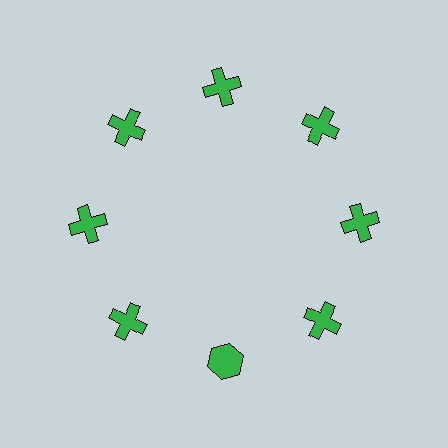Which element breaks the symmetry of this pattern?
The green hexagon at roughly the 6 o'clock position breaks the symmetry. All other shapes are green crosses.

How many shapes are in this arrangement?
There are 8 shapes arranged in a ring pattern.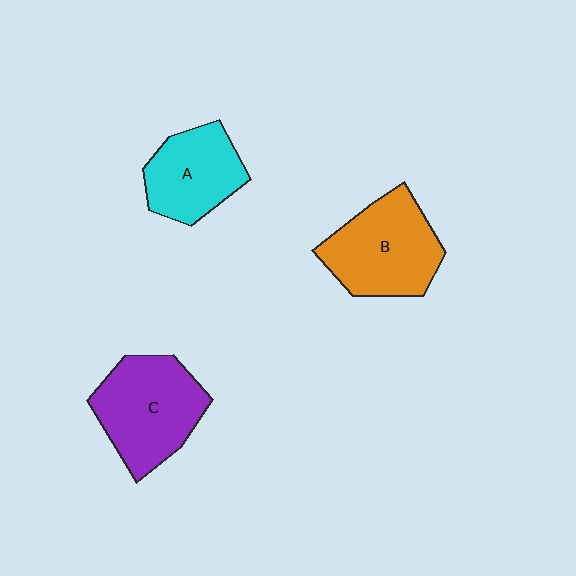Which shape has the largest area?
Shape C (purple).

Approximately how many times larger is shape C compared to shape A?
Approximately 1.3 times.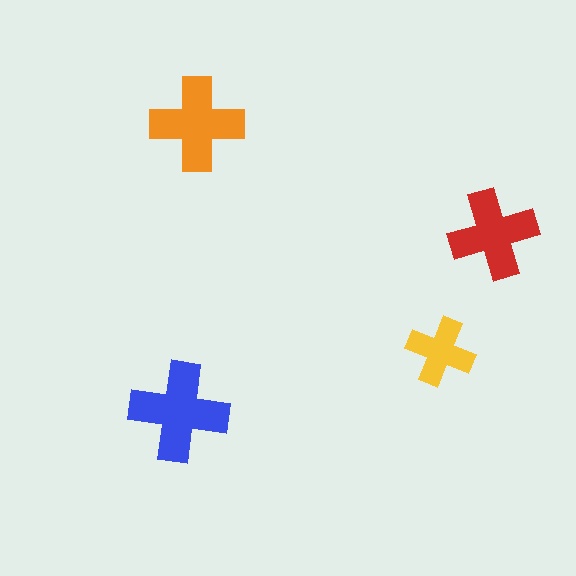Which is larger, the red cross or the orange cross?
The orange one.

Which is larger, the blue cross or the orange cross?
The blue one.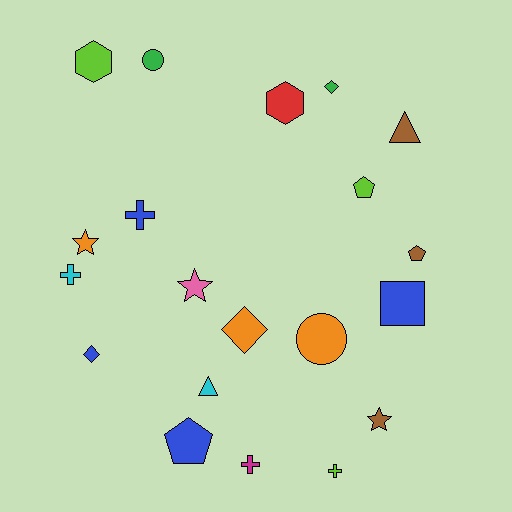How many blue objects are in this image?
There are 4 blue objects.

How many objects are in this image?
There are 20 objects.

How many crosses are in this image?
There are 4 crosses.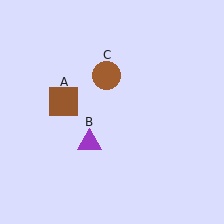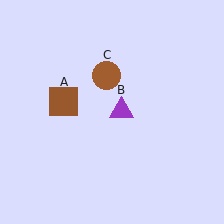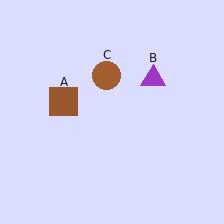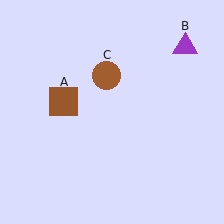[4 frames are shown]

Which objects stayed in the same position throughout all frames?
Brown square (object A) and brown circle (object C) remained stationary.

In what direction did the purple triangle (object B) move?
The purple triangle (object B) moved up and to the right.